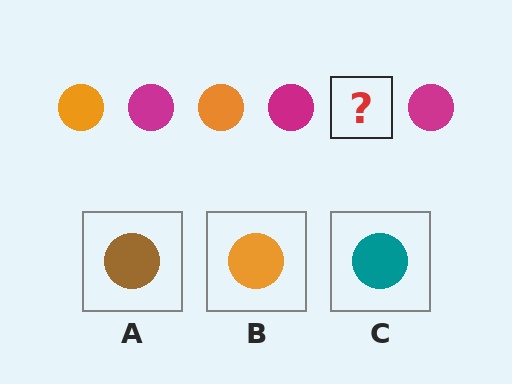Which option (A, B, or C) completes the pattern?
B.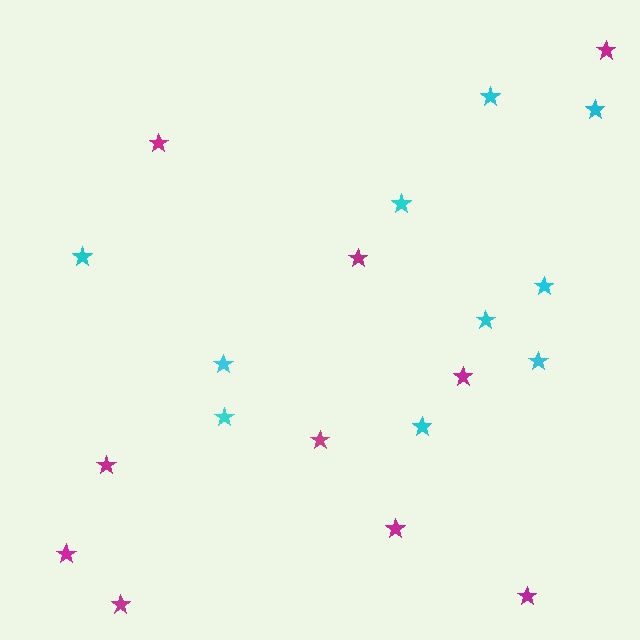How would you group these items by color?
There are 2 groups: one group of magenta stars (10) and one group of cyan stars (10).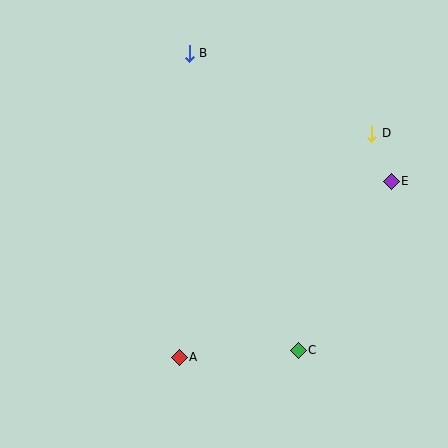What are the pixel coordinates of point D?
Point D is at (372, 133).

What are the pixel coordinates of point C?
Point C is at (298, 350).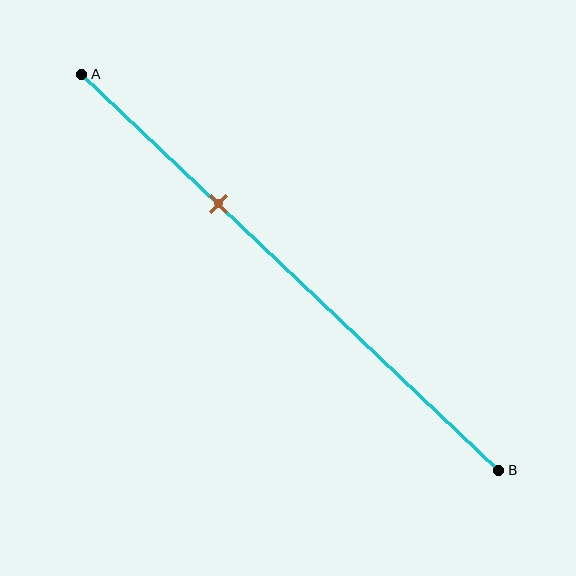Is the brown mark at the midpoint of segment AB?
No, the mark is at about 35% from A, not at the 50% midpoint.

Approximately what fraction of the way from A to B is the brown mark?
The brown mark is approximately 35% of the way from A to B.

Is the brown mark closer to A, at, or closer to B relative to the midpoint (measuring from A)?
The brown mark is closer to point A than the midpoint of segment AB.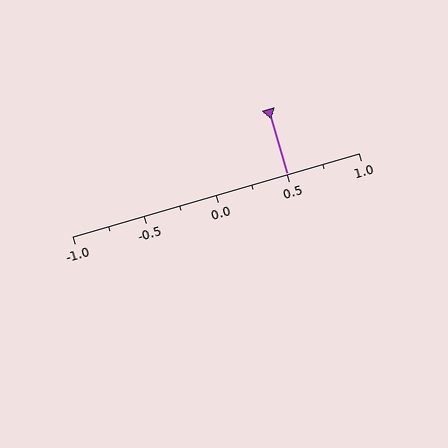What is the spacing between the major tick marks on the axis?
The major ticks are spaced 0.5 apart.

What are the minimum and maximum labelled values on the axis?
The axis runs from -1.0 to 1.0.